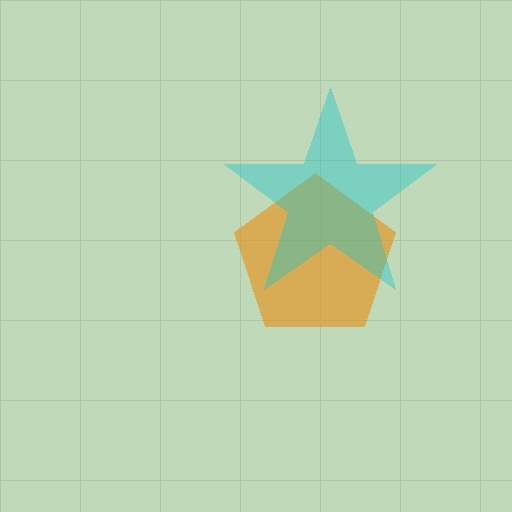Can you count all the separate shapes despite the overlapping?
Yes, there are 2 separate shapes.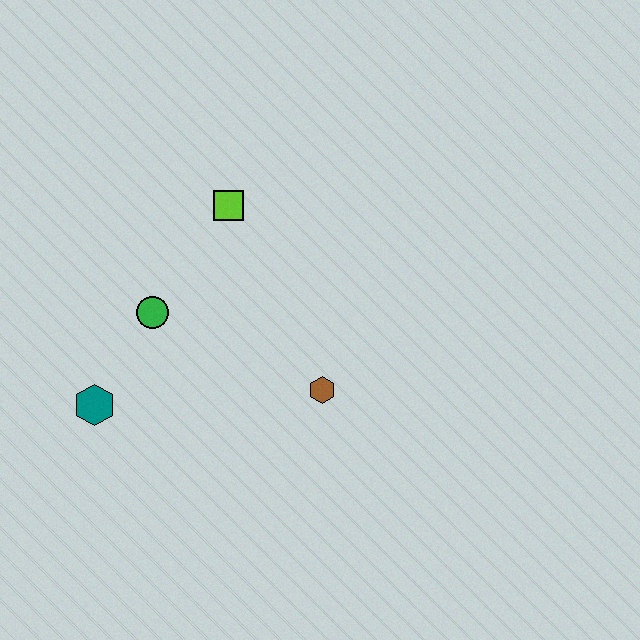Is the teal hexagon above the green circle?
No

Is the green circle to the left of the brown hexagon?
Yes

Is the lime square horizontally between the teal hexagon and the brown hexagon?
Yes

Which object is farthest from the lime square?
The teal hexagon is farthest from the lime square.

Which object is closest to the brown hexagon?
The green circle is closest to the brown hexagon.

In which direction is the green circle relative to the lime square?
The green circle is below the lime square.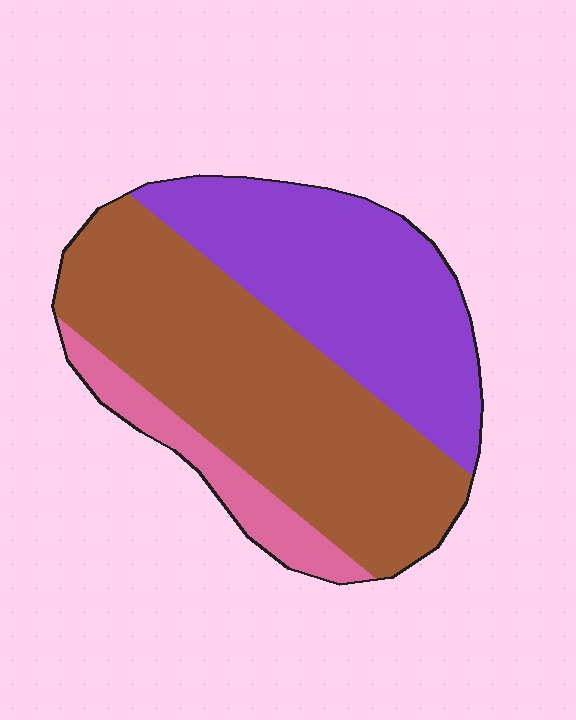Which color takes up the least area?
Pink, at roughly 10%.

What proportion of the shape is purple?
Purple takes up about three eighths (3/8) of the shape.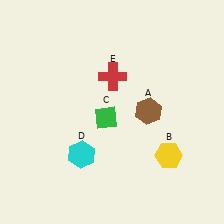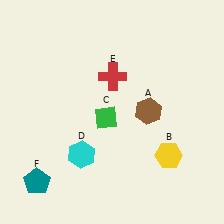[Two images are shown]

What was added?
A teal pentagon (F) was added in Image 2.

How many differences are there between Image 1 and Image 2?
There is 1 difference between the two images.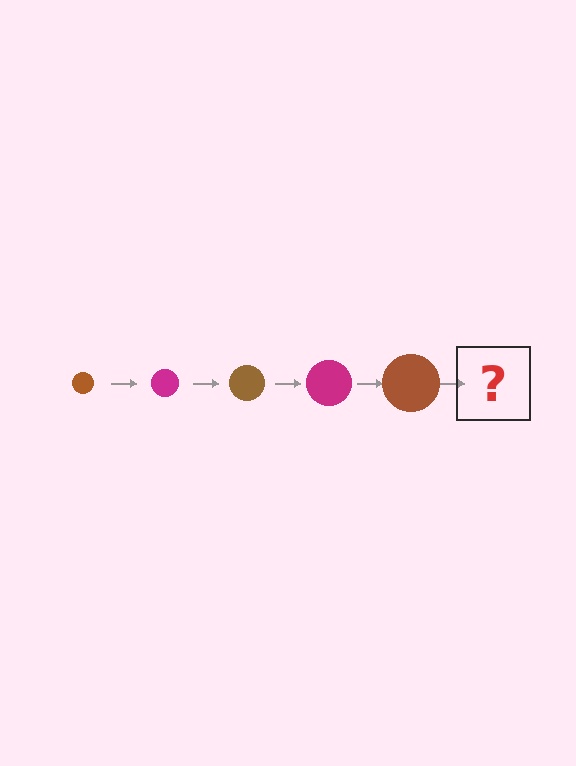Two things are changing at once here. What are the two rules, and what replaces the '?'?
The two rules are that the circle grows larger each step and the color cycles through brown and magenta. The '?' should be a magenta circle, larger than the previous one.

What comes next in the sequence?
The next element should be a magenta circle, larger than the previous one.